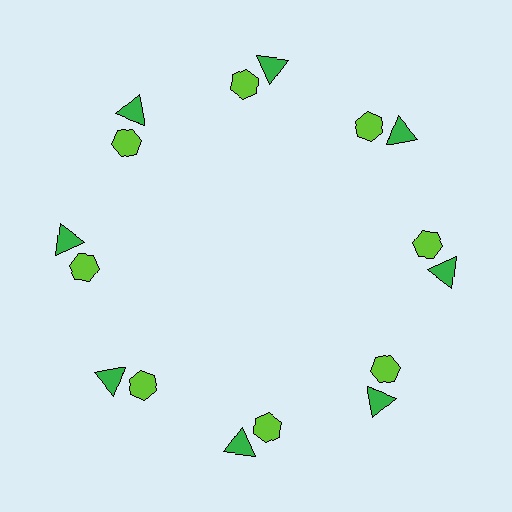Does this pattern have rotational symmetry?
Yes, this pattern has 8-fold rotational symmetry. It looks the same after rotating 45 degrees around the center.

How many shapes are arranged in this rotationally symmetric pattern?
There are 16 shapes, arranged in 8 groups of 2.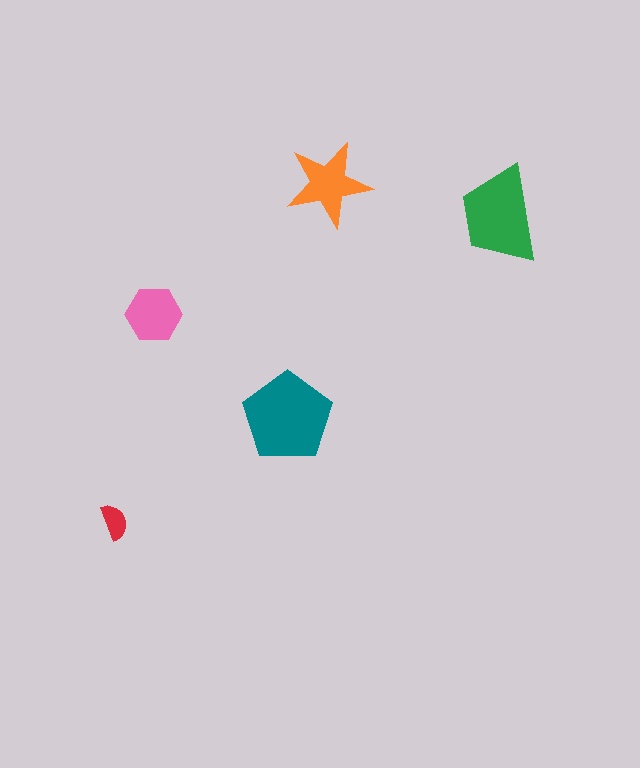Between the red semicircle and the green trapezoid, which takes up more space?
The green trapezoid.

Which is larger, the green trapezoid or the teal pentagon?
The teal pentagon.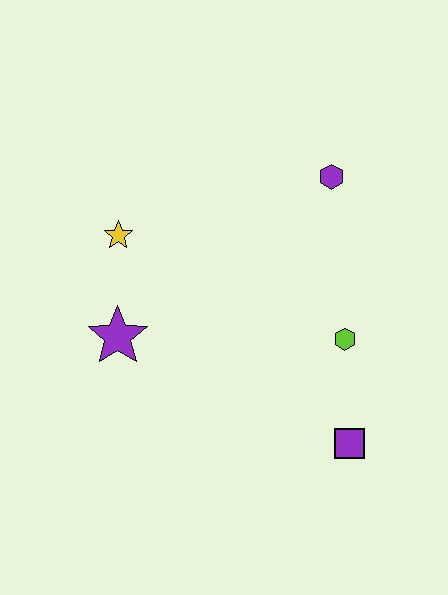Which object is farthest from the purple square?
The yellow star is farthest from the purple square.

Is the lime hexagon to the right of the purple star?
Yes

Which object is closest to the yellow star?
The purple star is closest to the yellow star.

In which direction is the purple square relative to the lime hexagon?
The purple square is below the lime hexagon.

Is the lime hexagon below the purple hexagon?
Yes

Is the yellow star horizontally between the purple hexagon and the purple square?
No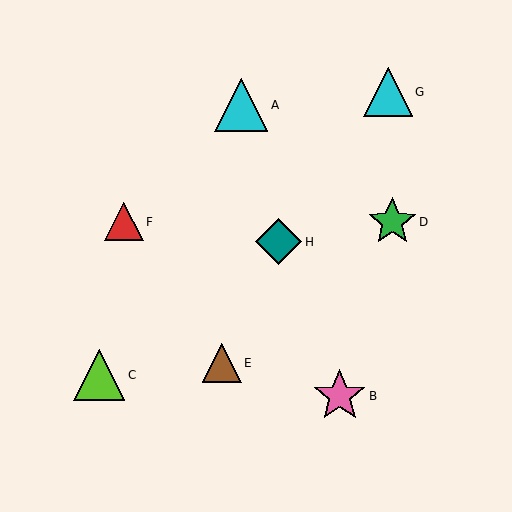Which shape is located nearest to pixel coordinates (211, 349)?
The brown triangle (labeled E) at (222, 363) is nearest to that location.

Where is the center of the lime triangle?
The center of the lime triangle is at (99, 375).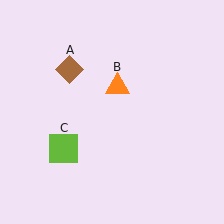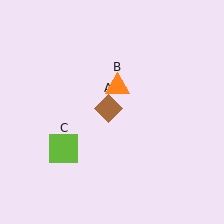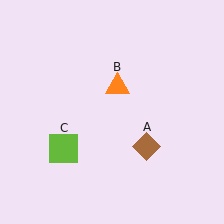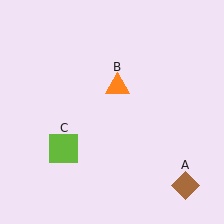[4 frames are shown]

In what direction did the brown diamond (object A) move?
The brown diamond (object A) moved down and to the right.